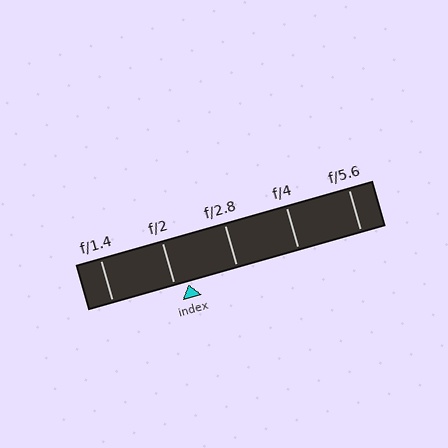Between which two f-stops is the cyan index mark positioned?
The index mark is between f/2 and f/2.8.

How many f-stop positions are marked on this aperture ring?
There are 5 f-stop positions marked.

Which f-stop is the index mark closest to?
The index mark is closest to f/2.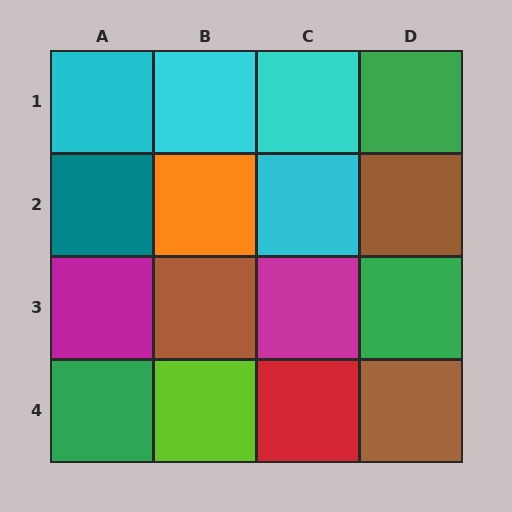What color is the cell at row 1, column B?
Cyan.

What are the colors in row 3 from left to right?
Magenta, brown, magenta, green.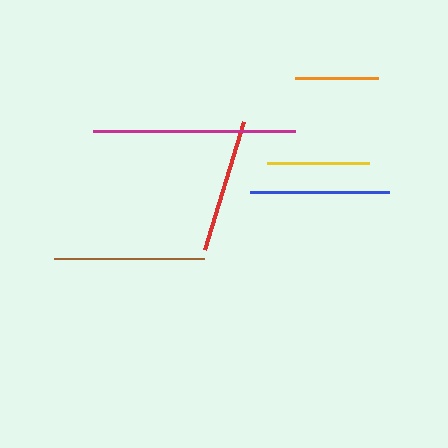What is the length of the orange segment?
The orange segment is approximately 84 pixels long.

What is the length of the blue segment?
The blue segment is approximately 139 pixels long.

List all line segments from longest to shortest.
From longest to shortest: magenta, brown, blue, red, yellow, orange.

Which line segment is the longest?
The magenta line is the longest at approximately 203 pixels.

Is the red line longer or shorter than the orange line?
The red line is longer than the orange line.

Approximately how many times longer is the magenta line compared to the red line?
The magenta line is approximately 1.5 times the length of the red line.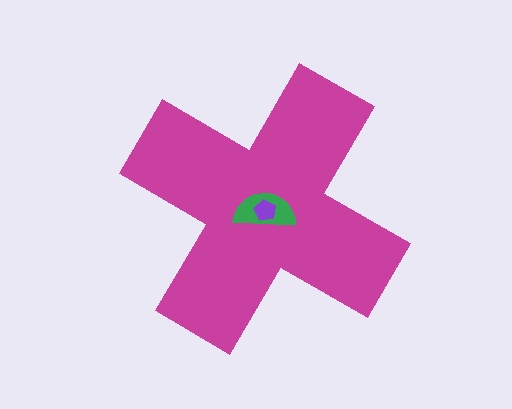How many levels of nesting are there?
3.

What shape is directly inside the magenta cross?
The green semicircle.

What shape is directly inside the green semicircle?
The purple pentagon.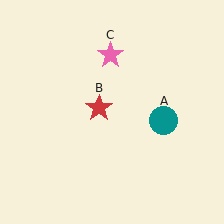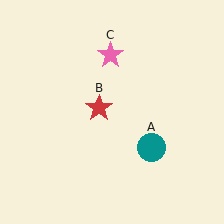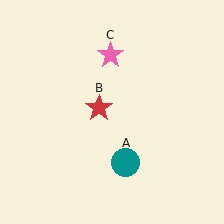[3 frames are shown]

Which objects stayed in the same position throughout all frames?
Red star (object B) and pink star (object C) remained stationary.